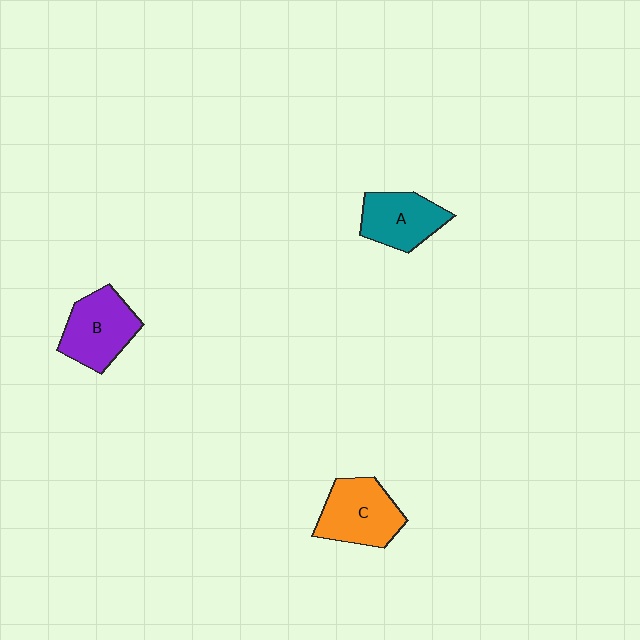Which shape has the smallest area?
Shape A (teal).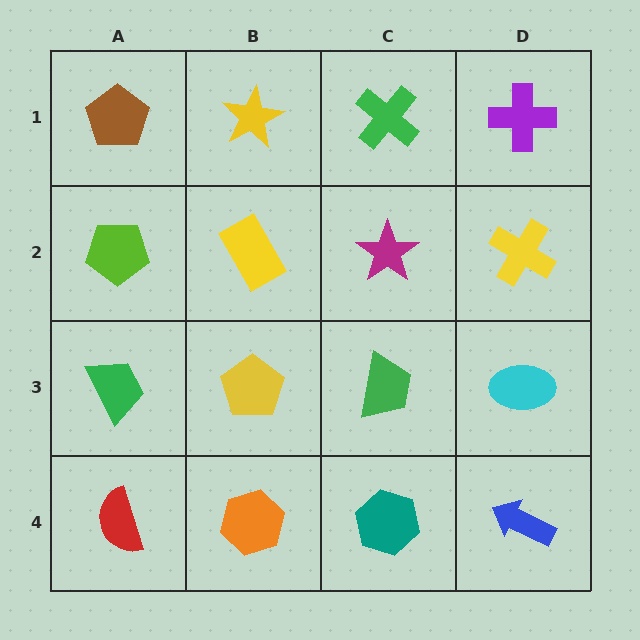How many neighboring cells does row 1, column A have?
2.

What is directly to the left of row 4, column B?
A red semicircle.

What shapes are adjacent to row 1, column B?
A yellow rectangle (row 2, column B), a brown pentagon (row 1, column A), a green cross (row 1, column C).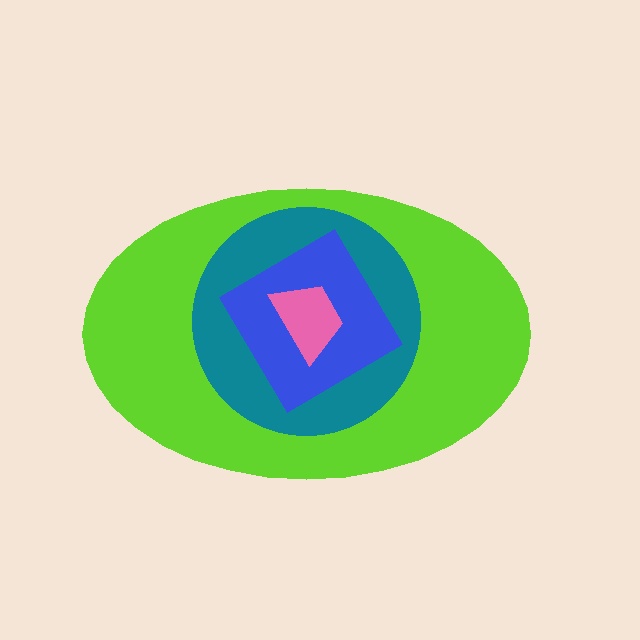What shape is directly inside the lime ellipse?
The teal circle.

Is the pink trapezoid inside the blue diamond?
Yes.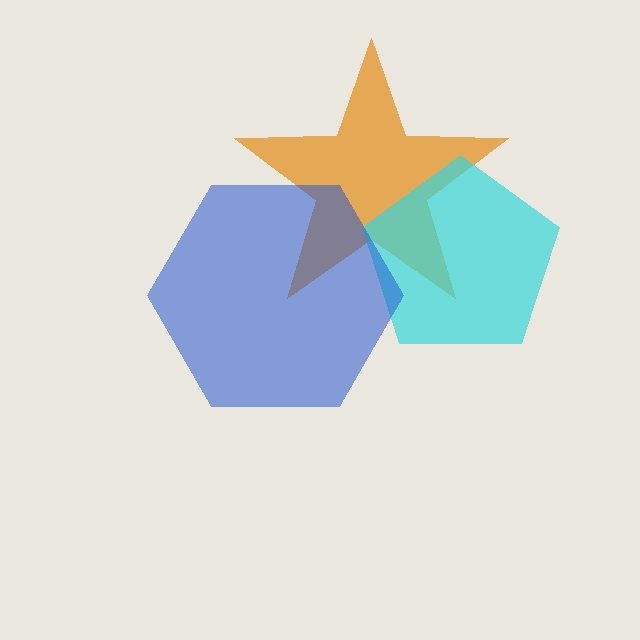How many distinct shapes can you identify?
There are 3 distinct shapes: an orange star, a cyan pentagon, a blue hexagon.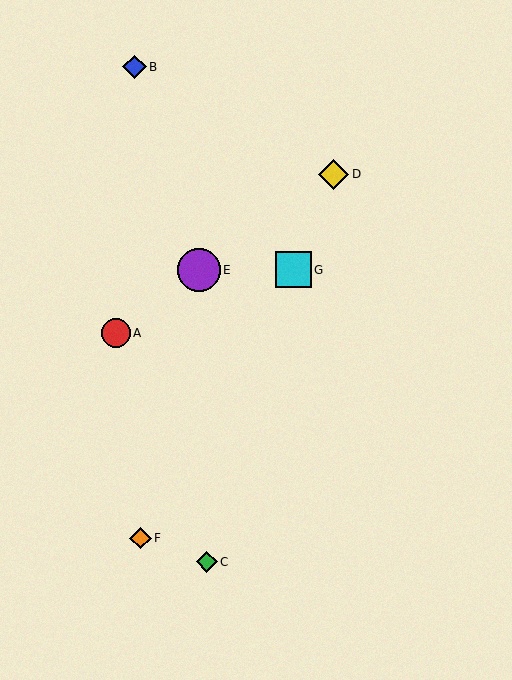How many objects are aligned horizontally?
2 objects (E, G) are aligned horizontally.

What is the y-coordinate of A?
Object A is at y≈333.